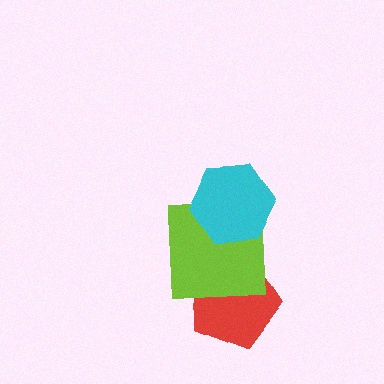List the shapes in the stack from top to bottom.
From top to bottom: the cyan hexagon, the lime square, the red pentagon.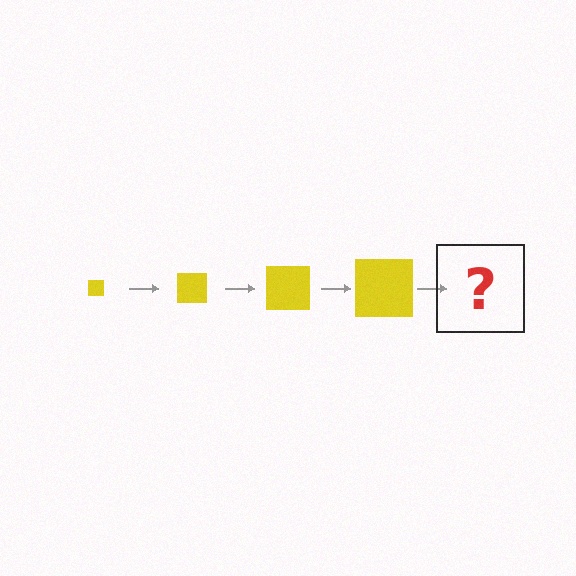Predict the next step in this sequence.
The next step is a yellow square, larger than the previous one.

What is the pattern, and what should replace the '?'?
The pattern is that the square gets progressively larger each step. The '?' should be a yellow square, larger than the previous one.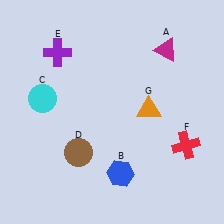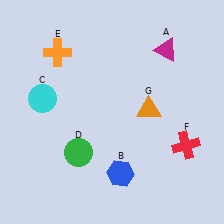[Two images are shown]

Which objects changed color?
D changed from brown to green. E changed from purple to orange.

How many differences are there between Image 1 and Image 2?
There are 2 differences between the two images.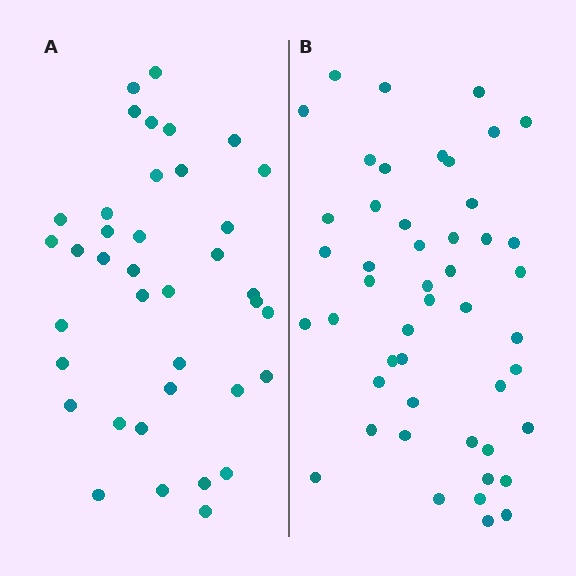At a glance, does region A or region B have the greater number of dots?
Region B (the right region) has more dots.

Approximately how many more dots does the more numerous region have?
Region B has roughly 10 or so more dots than region A.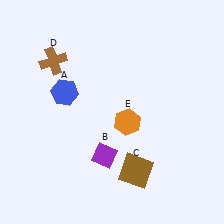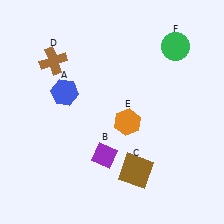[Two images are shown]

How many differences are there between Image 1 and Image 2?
There is 1 difference between the two images.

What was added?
A green circle (F) was added in Image 2.